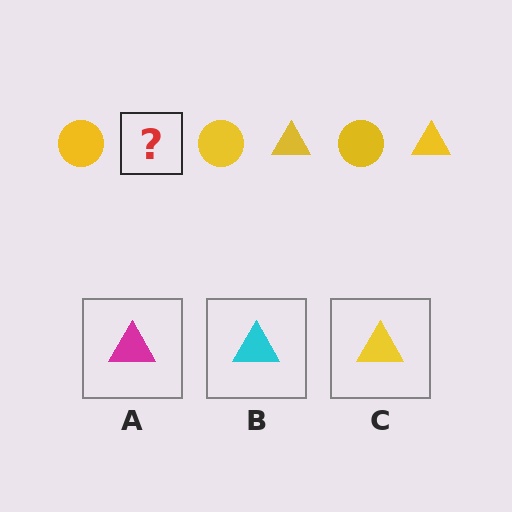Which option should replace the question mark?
Option C.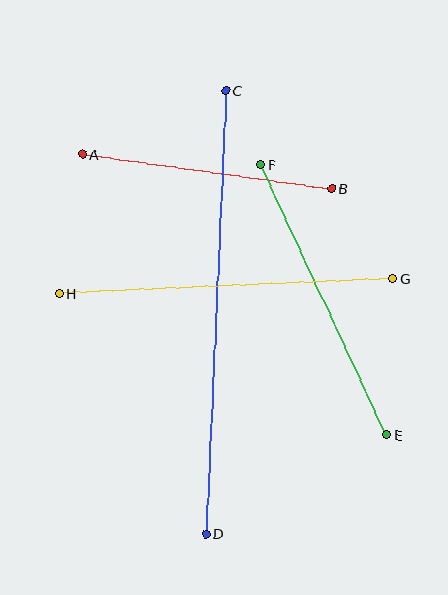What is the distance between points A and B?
The distance is approximately 251 pixels.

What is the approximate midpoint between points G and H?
The midpoint is at approximately (226, 286) pixels.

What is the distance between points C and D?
The distance is approximately 444 pixels.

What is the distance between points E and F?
The distance is approximately 297 pixels.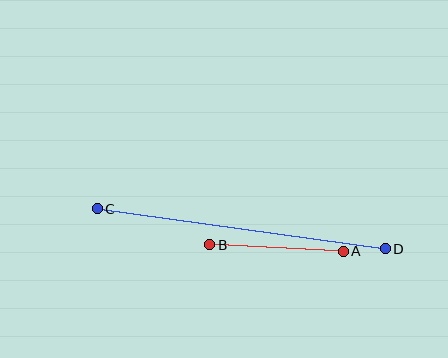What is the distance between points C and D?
The distance is approximately 291 pixels.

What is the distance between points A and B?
The distance is approximately 134 pixels.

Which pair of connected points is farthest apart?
Points C and D are farthest apart.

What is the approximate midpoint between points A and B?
The midpoint is at approximately (276, 248) pixels.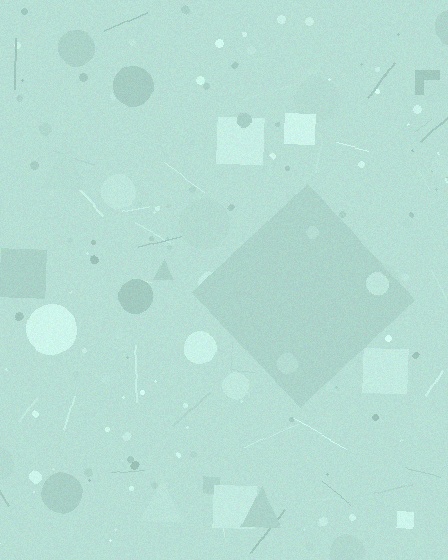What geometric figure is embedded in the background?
A diamond is embedded in the background.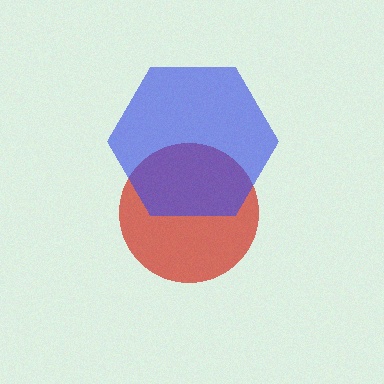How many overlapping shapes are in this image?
There are 2 overlapping shapes in the image.